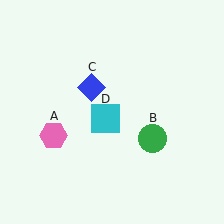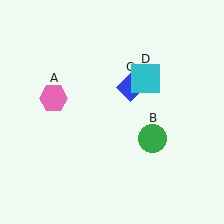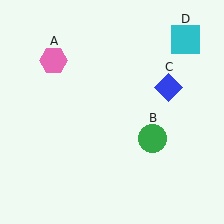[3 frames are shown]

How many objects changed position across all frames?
3 objects changed position: pink hexagon (object A), blue diamond (object C), cyan square (object D).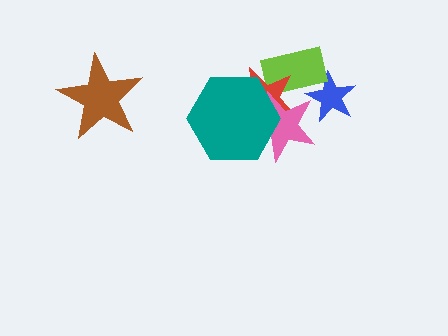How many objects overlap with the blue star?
2 objects overlap with the blue star.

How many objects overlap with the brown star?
0 objects overlap with the brown star.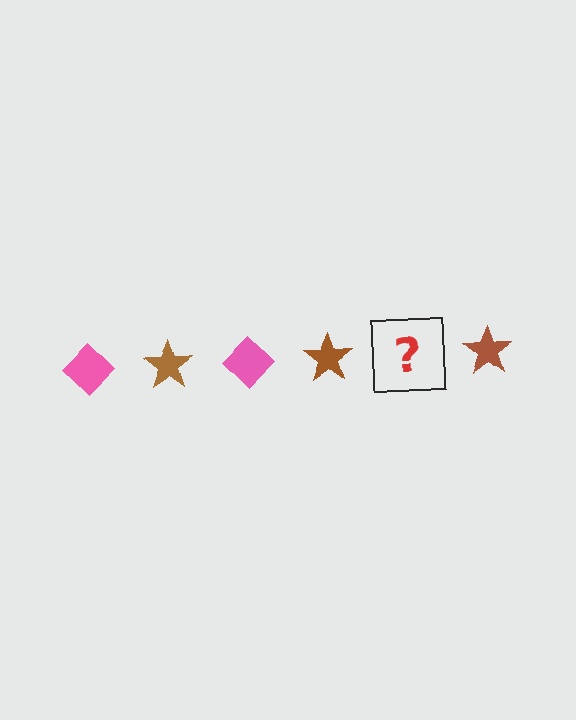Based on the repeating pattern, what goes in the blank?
The blank should be a pink diamond.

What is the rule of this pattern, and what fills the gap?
The rule is that the pattern alternates between pink diamond and brown star. The gap should be filled with a pink diamond.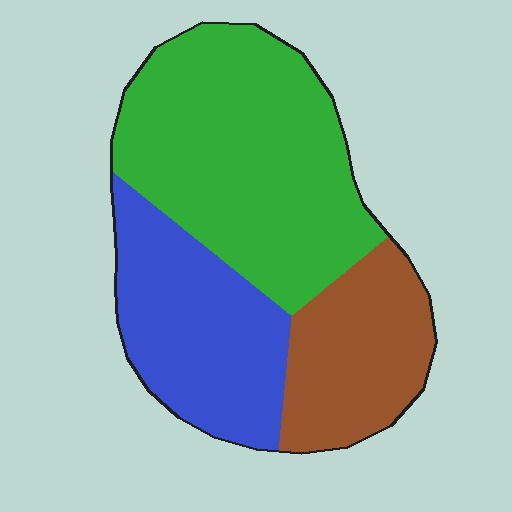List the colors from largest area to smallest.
From largest to smallest: green, blue, brown.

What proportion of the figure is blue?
Blue takes up between a sixth and a third of the figure.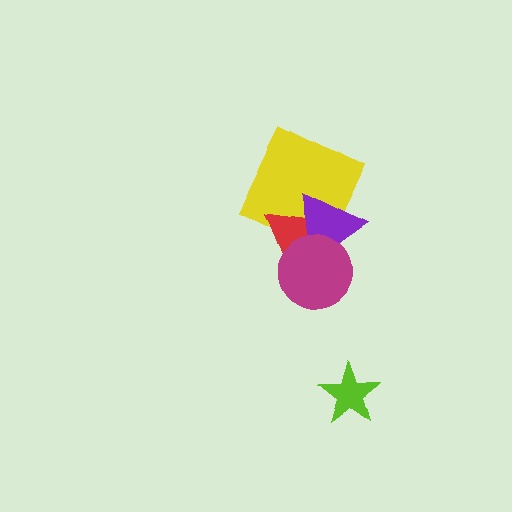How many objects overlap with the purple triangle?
3 objects overlap with the purple triangle.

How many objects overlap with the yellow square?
2 objects overlap with the yellow square.